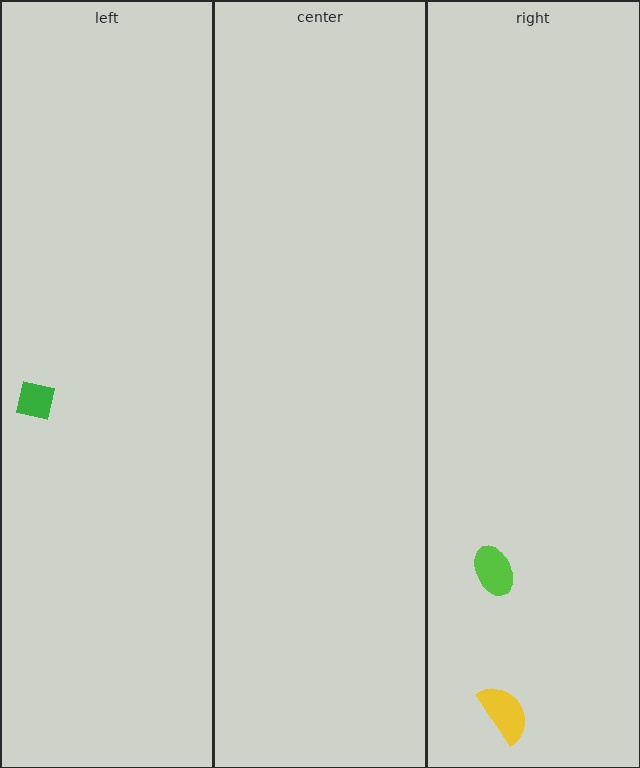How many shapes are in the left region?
1.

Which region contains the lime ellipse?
The right region.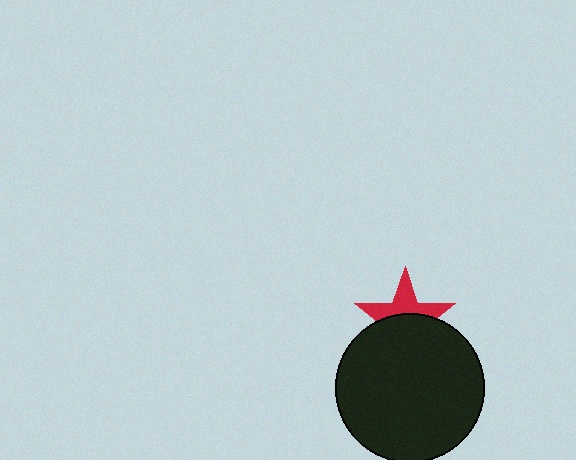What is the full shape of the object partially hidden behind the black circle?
The partially hidden object is a red star.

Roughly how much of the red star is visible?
A small part of it is visible (roughly 45%).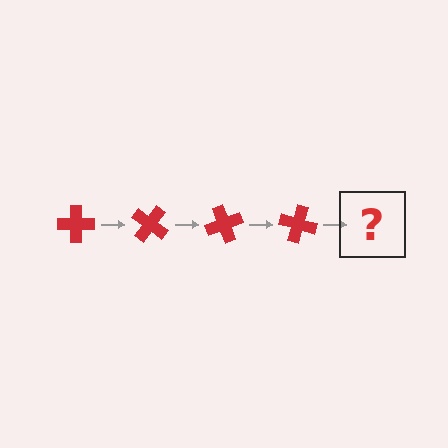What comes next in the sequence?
The next element should be a red cross rotated 140 degrees.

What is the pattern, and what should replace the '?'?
The pattern is that the cross rotates 35 degrees each step. The '?' should be a red cross rotated 140 degrees.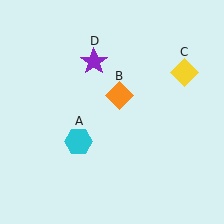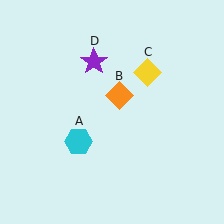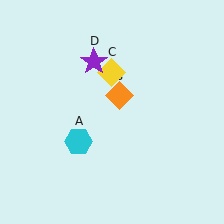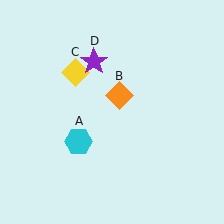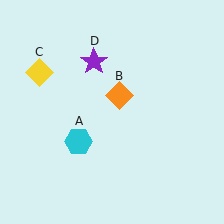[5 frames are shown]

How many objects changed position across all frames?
1 object changed position: yellow diamond (object C).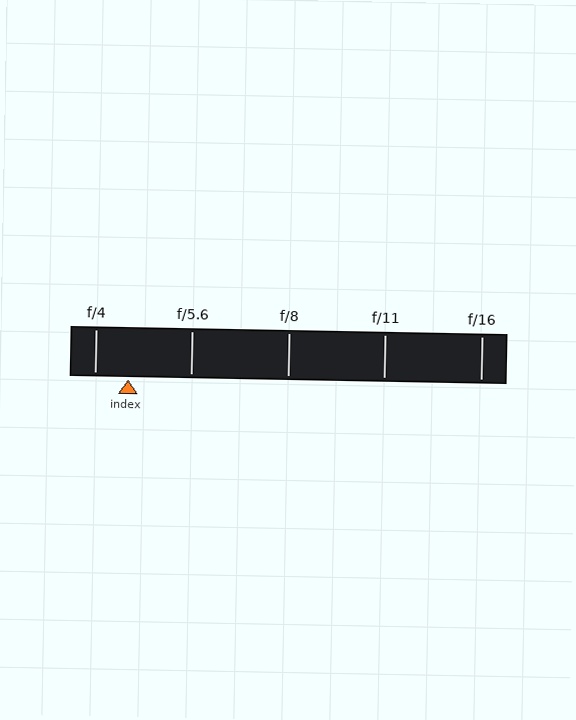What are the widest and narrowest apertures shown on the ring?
The widest aperture shown is f/4 and the narrowest is f/16.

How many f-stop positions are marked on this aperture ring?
There are 5 f-stop positions marked.